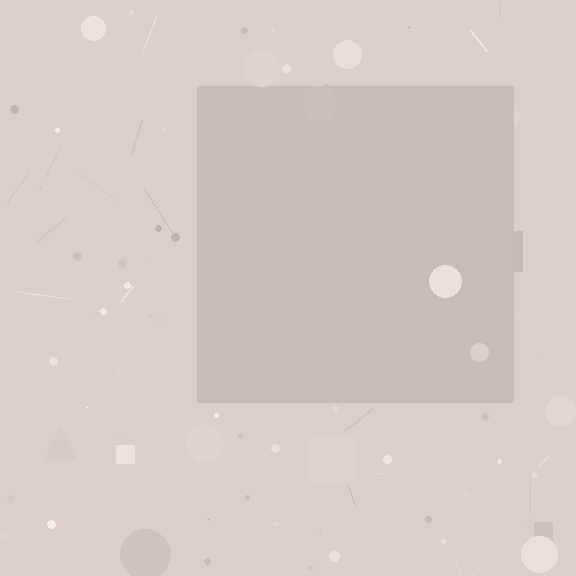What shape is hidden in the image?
A square is hidden in the image.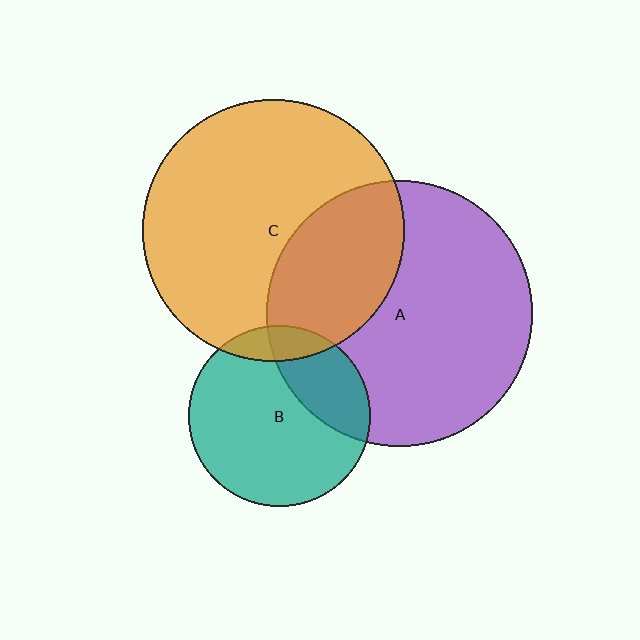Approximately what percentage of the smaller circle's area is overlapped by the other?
Approximately 10%.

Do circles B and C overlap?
Yes.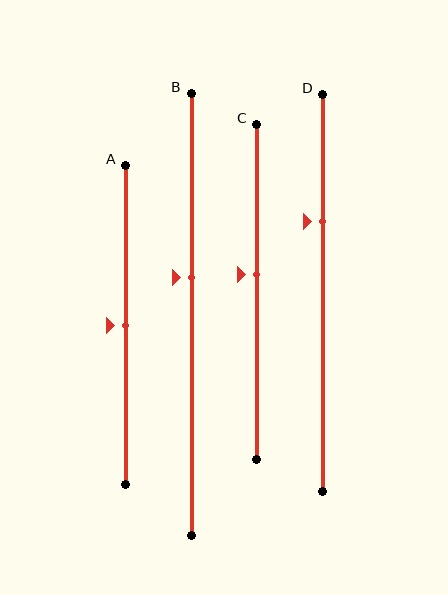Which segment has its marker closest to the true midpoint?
Segment A has its marker closest to the true midpoint.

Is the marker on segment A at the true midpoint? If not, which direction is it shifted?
Yes, the marker on segment A is at the true midpoint.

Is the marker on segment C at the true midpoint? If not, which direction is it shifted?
No, the marker on segment C is shifted upward by about 5% of the segment length.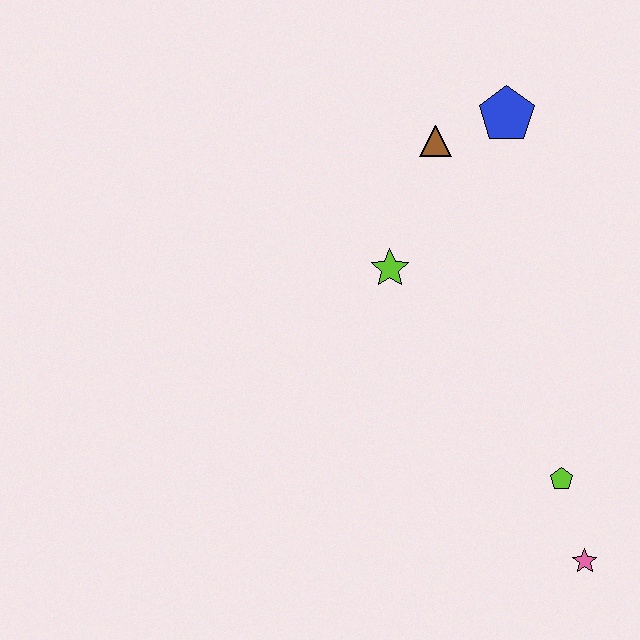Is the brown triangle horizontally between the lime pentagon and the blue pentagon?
No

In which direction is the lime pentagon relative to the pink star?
The lime pentagon is above the pink star.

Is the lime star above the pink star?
Yes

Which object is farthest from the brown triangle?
The pink star is farthest from the brown triangle.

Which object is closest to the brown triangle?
The blue pentagon is closest to the brown triangle.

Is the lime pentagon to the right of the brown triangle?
Yes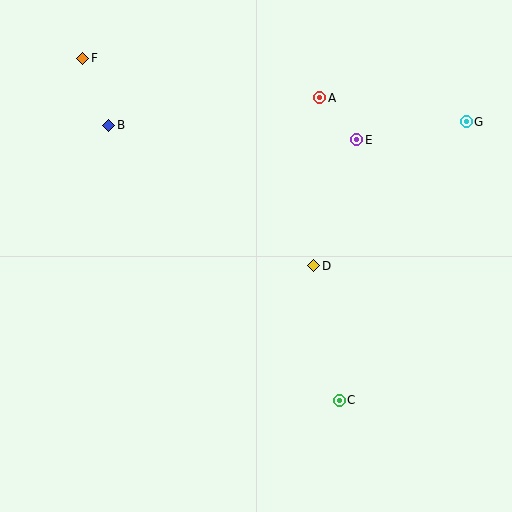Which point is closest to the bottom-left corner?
Point C is closest to the bottom-left corner.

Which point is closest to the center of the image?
Point D at (314, 266) is closest to the center.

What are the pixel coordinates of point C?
Point C is at (339, 400).